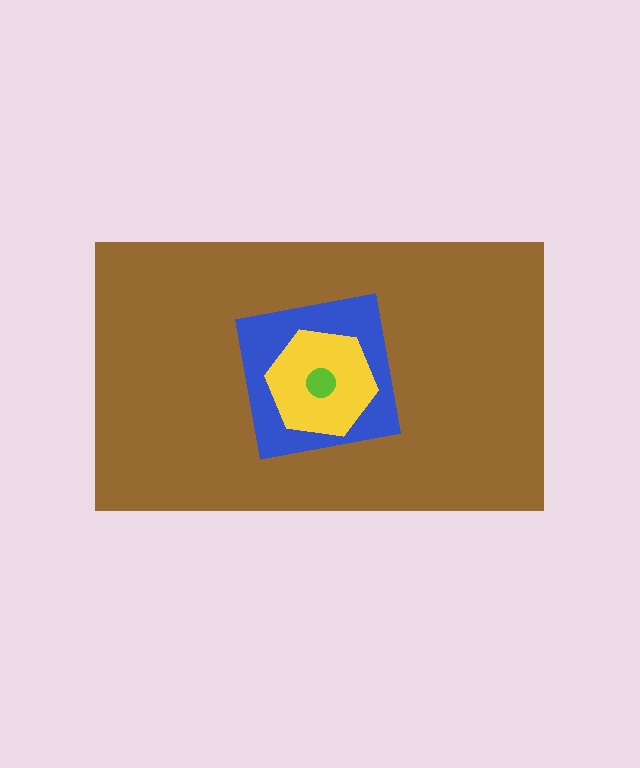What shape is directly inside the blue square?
The yellow hexagon.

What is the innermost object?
The lime circle.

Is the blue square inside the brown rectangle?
Yes.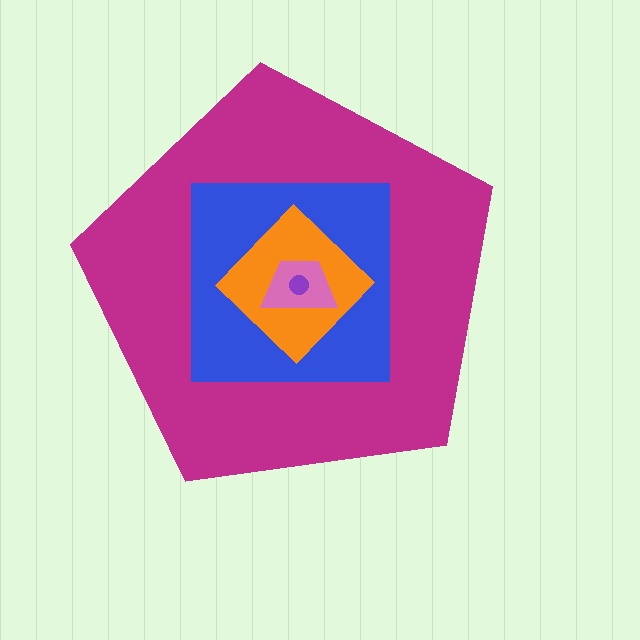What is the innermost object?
The purple circle.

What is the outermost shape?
The magenta pentagon.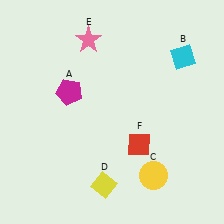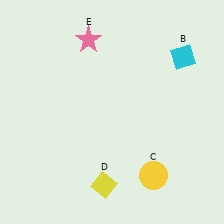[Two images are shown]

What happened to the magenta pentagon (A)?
The magenta pentagon (A) was removed in Image 2. It was in the top-left area of Image 1.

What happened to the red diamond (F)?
The red diamond (F) was removed in Image 2. It was in the bottom-right area of Image 1.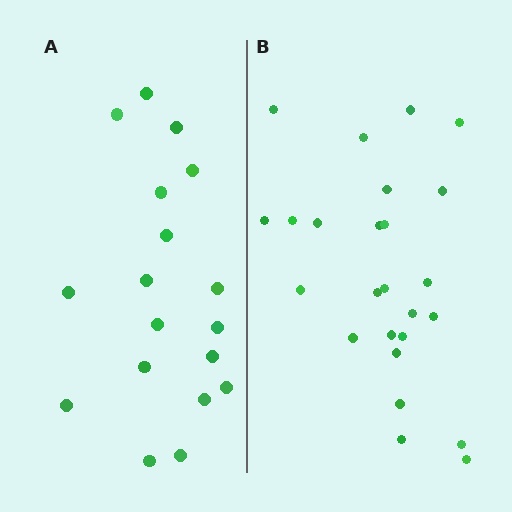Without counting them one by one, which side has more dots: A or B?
Region B (the right region) has more dots.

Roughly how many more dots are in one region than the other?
Region B has roughly 8 or so more dots than region A.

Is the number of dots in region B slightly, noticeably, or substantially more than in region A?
Region B has noticeably more, but not dramatically so. The ratio is roughly 1.4 to 1.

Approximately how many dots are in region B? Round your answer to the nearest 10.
About 20 dots. (The exact count is 25, which rounds to 20.)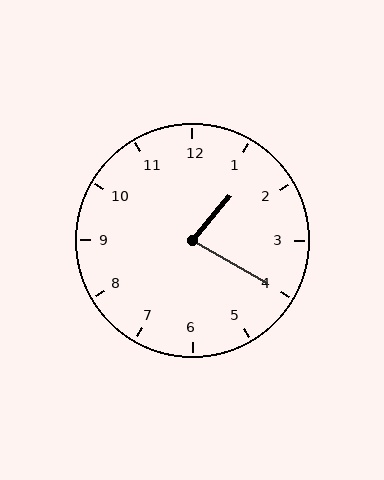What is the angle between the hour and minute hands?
Approximately 80 degrees.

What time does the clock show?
1:20.